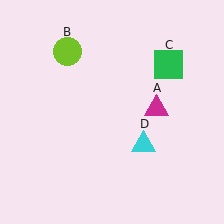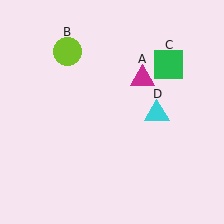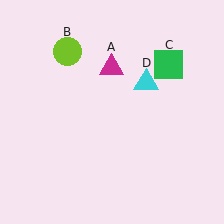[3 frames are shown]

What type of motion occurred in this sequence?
The magenta triangle (object A), cyan triangle (object D) rotated counterclockwise around the center of the scene.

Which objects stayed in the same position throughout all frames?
Lime circle (object B) and green square (object C) remained stationary.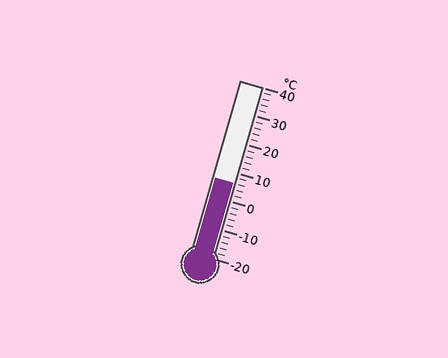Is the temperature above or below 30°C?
The temperature is below 30°C.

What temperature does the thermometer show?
The thermometer shows approximately 6°C.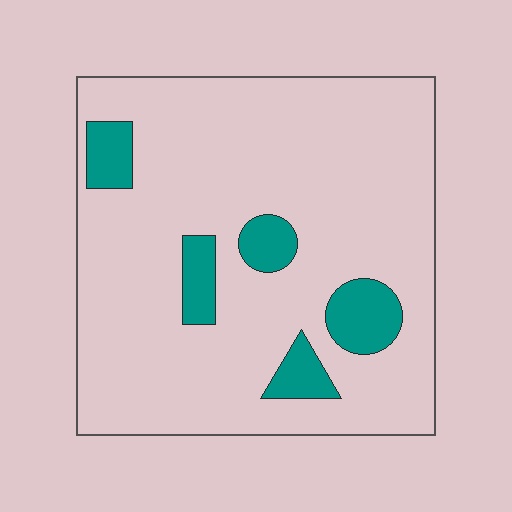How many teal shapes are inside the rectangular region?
5.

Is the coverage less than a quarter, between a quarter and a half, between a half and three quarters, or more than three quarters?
Less than a quarter.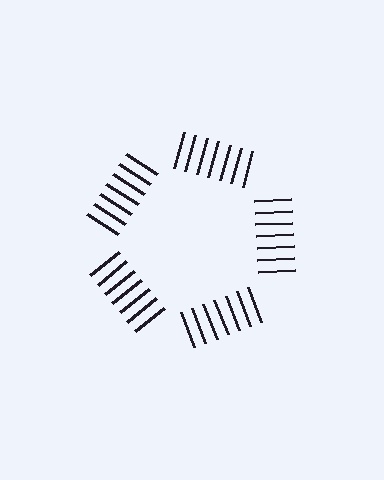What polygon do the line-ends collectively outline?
An illusory pentagon — the line segments terminate on its edges but no continuous stroke is drawn.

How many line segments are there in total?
35 — 7 along each of the 5 edges.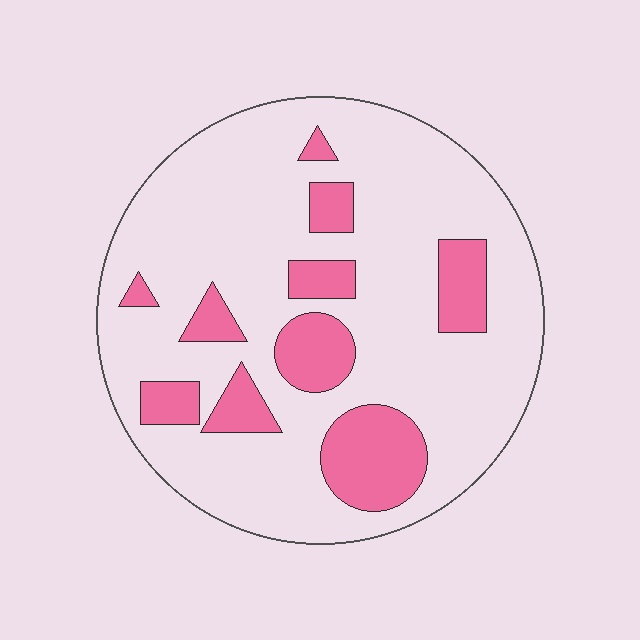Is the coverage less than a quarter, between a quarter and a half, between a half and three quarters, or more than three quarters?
Less than a quarter.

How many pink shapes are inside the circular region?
10.